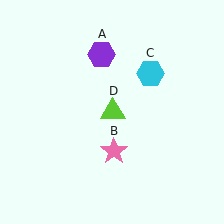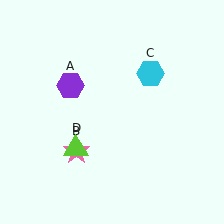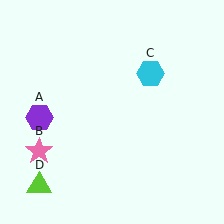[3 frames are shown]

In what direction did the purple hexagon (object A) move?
The purple hexagon (object A) moved down and to the left.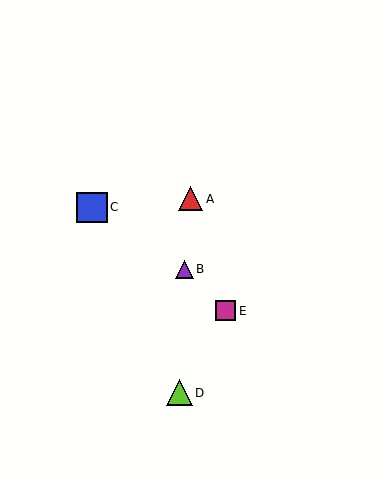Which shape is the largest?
The blue square (labeled C) is the largest.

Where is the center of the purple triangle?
The center of the purple triangle is at (184, 269).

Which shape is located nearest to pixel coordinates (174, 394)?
The lime triangle (labeled D) at (179, 393) is nearest to that location.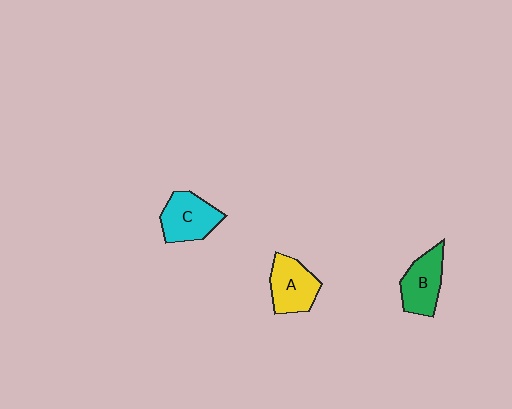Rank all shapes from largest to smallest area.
From largest to smallest: C (cyan), A (yellow), B (green).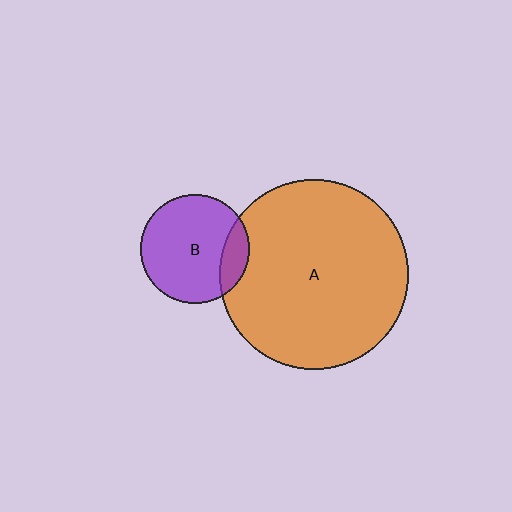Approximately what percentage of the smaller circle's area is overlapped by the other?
Approximately 15%.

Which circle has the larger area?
Circle A (orange).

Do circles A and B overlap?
Yes.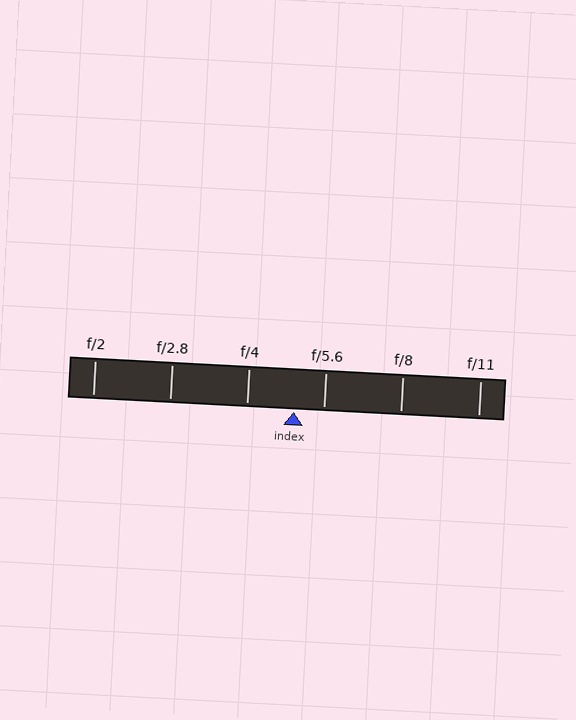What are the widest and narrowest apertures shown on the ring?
The widest aperture shown is f/2 and the narrowest is f/11.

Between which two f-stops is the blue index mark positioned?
The index mark is between f/4 and f/5.6.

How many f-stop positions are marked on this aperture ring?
There are 6 f-stop positions marked.